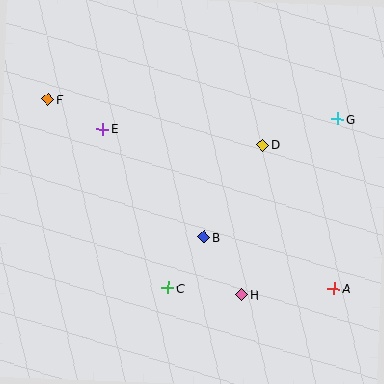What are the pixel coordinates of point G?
Point G is at (338, 119).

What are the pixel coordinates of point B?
Point B is at (204, 237).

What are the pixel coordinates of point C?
Point C is at (168, 288).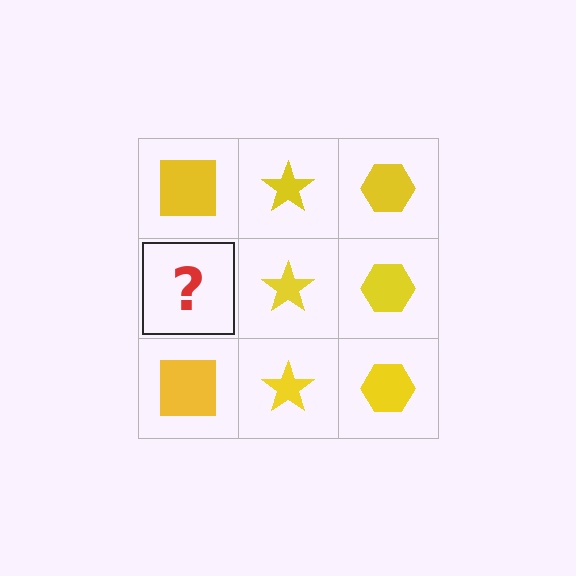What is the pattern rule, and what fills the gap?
The rule is that each column has a consistent shape. The gap should be filled with a yellow square.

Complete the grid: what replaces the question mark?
The question mark should be replaced with a yellow square.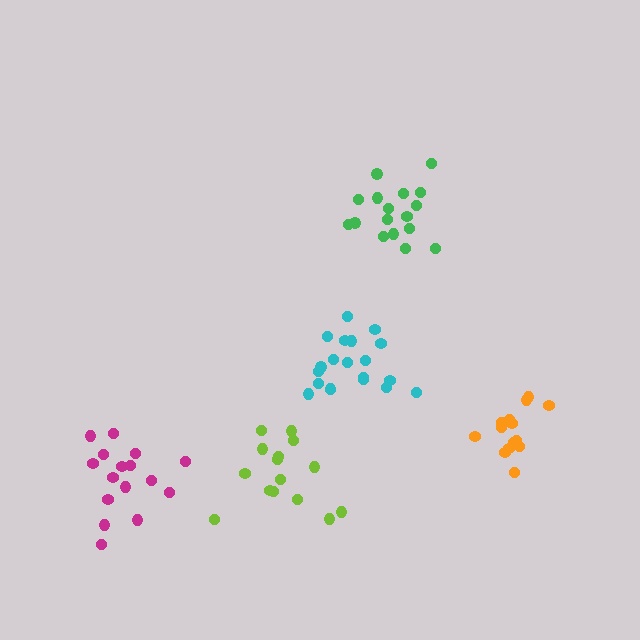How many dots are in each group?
Group 1: 20 dots, Group 2: 17 dots, Group 3: 14 dots, Group 4: 16 dots, Group 5: 15 dots (82 total).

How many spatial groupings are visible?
There are 5 spatial groupings.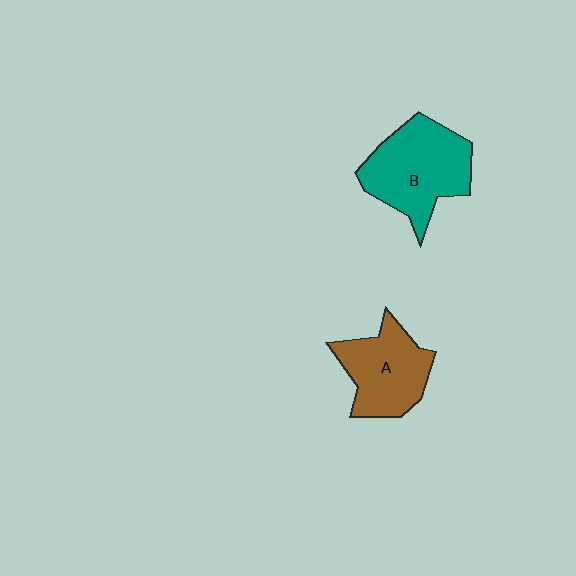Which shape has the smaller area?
Shape A (brown).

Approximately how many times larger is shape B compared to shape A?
Approximately 1.3 times.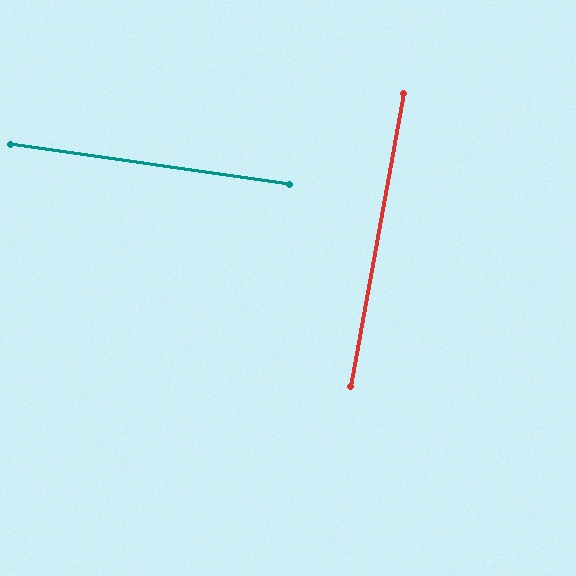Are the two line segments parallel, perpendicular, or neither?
Perpendicular — they meet at approximately 88°.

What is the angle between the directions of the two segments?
Approximately 88 degrees.